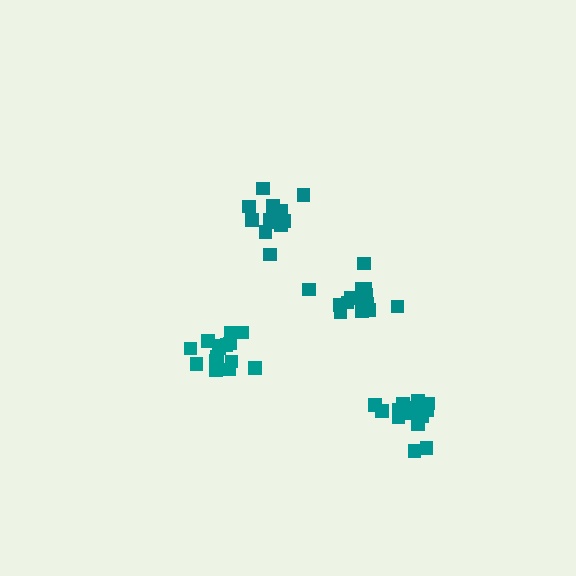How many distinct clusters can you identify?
There are 4 distinct clusters.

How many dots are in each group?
Group 1: 15 dots, Group 2: 14 dots, Group 3: 13 dots, Group 4: 15 dots (57 total).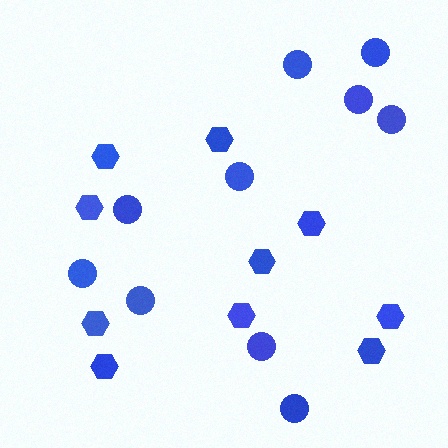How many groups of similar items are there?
There are 2 groups: one group of circles (10) and one group of hexagons (10).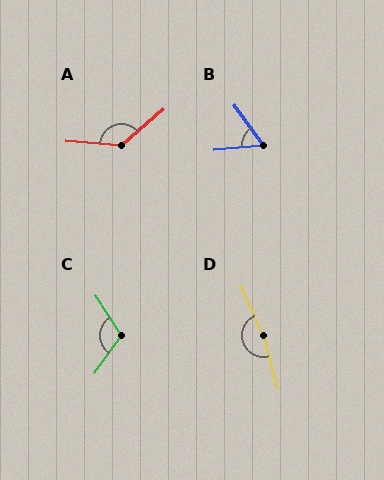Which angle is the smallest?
B, at approximately 59 degrees.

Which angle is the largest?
D, at approximately 170 degrees.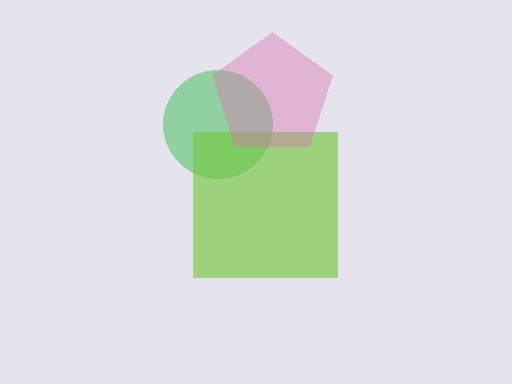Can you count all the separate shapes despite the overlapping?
Yes, there are 3 separate shapes.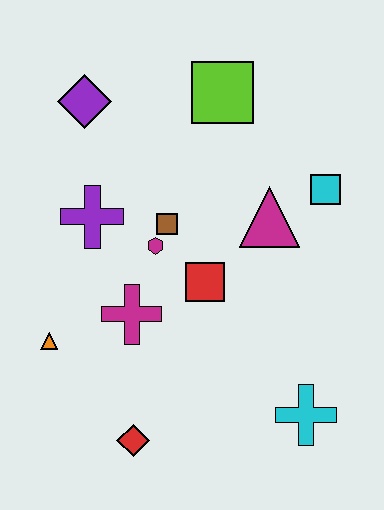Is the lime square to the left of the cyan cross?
Yes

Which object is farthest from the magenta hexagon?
The cyan cross is farthest from the magenta hexagon.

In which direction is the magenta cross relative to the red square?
The magenta cross is to the left of the red square.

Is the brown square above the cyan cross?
Yes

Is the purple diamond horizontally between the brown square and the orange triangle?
Yes